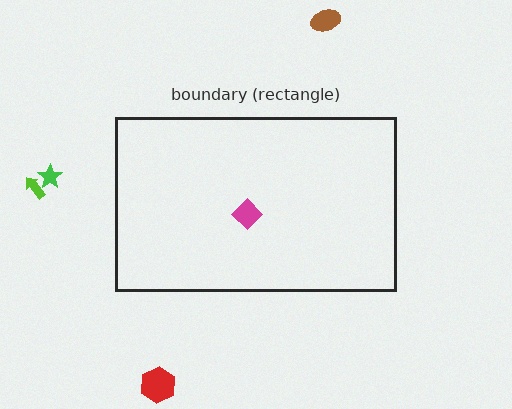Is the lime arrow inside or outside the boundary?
Outside.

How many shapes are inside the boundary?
1 inside, 4 outside.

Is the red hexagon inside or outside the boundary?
Outside.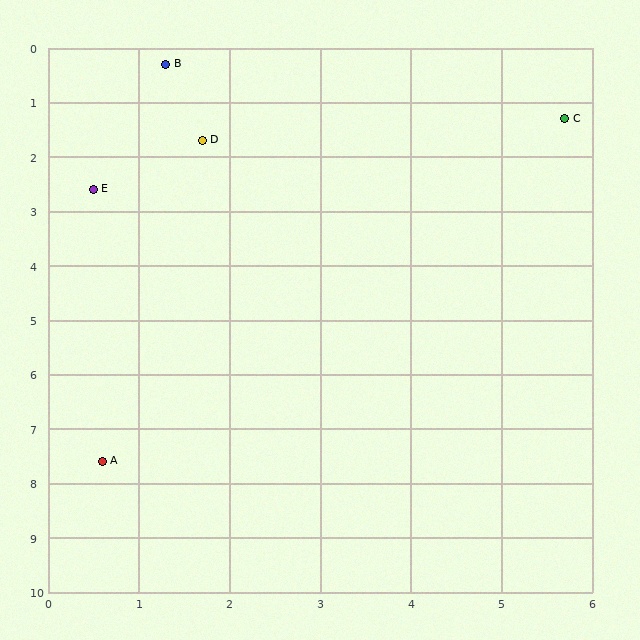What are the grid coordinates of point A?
Point A is at approximately (0.6, 7.6).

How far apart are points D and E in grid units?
Points D and E are about 1.5 grid units apart.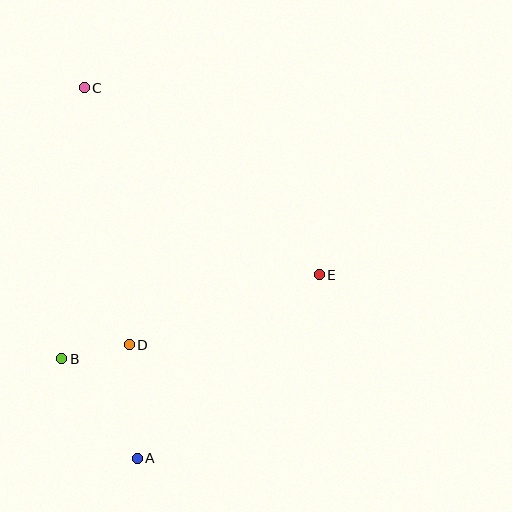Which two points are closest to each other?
Points B and D are closest to each other.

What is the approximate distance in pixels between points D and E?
The distance between D and E is approximately 203 pixels.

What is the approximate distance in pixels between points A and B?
The distance between A and B is approximately 125 pixels.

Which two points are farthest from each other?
Points A and C are farthest from each other.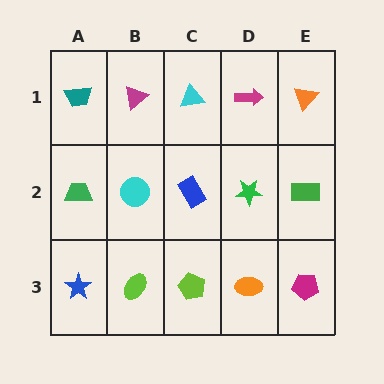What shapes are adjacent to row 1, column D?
A green star (row 2, column D), a cyan triangle (row 1, column C), an orange triangle (row 1, column E).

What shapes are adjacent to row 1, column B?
A cyan circle (row 2, column B), a teal trapezoid (row 1, column A), a cyan triangle (row 1, column C).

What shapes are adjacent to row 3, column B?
A cyan circle (row 2, column B), a blue star (row 3, column A), a lime pentagon (row 3, column C).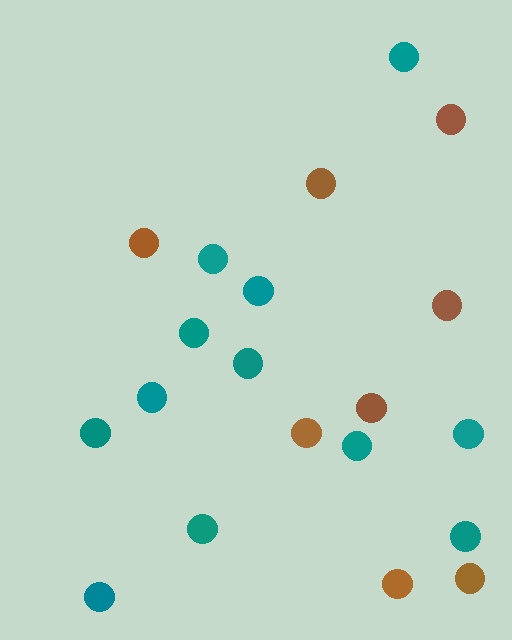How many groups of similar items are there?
There are 2 groups: one group of brown circles (8) and one group of teal circles (12).